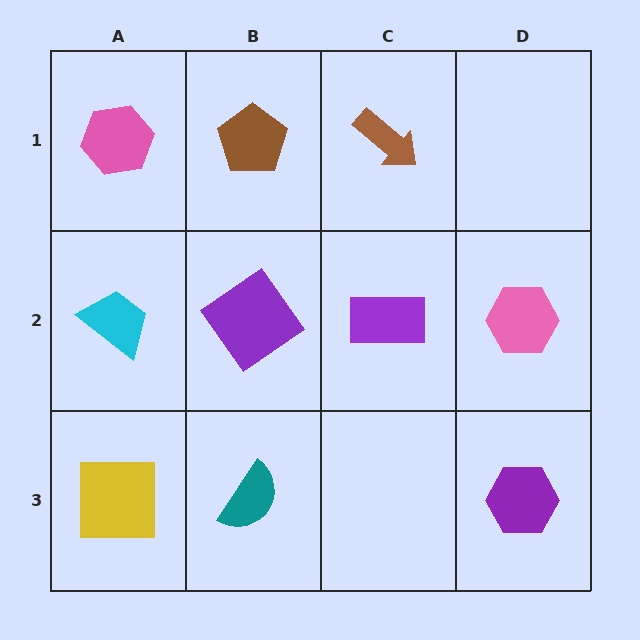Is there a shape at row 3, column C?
No, that cell is empty.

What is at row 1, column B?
A brown pentagon.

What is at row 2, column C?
A purple rectangle.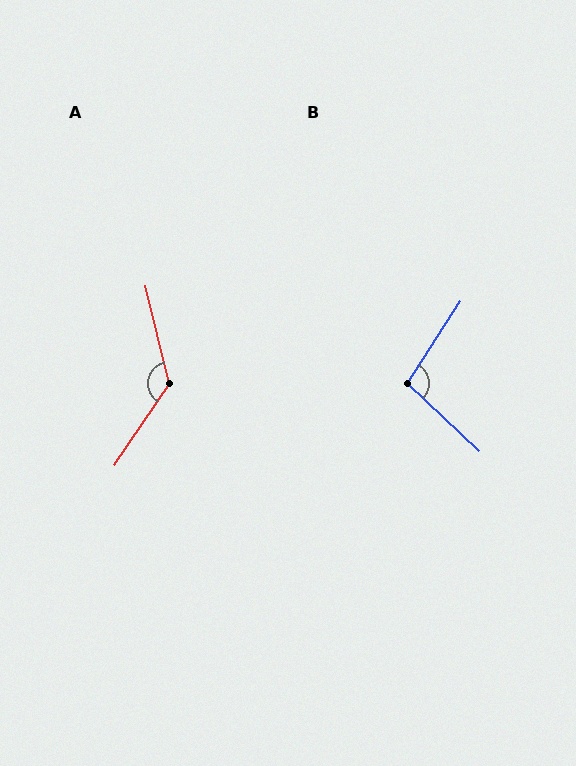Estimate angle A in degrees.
Approximately 132 degrees.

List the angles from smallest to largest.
B (100°), A (132°).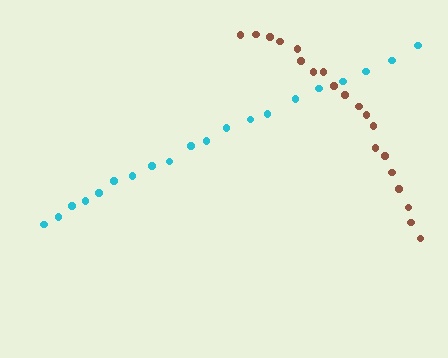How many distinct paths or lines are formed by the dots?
There are 2 distinct paths.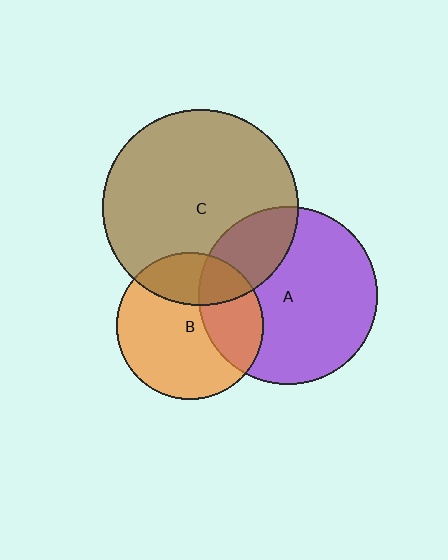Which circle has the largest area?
Circle C (brown).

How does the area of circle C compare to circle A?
Approximately 1.2 times.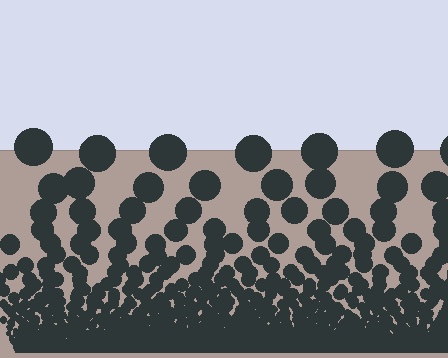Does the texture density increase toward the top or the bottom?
Density increases toward the bottom.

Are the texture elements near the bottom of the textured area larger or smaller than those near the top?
Smaller. The gradient is inverted — elements near the bottom are smaller and denser.